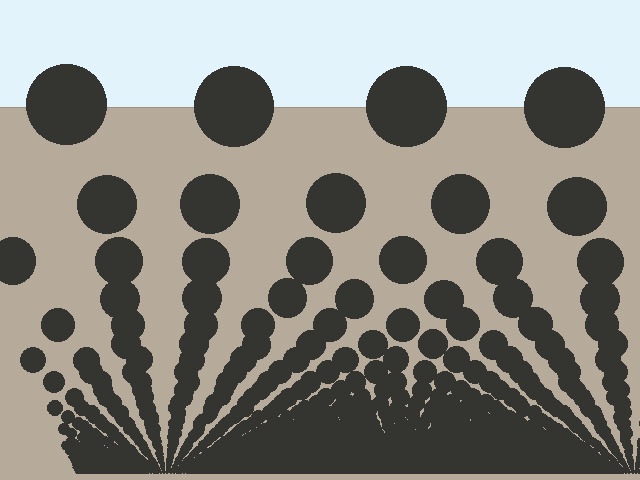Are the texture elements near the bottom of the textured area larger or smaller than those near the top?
Smaller. The gradient is inverted — elements near the bottom are smaller and denser.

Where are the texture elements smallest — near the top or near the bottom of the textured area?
Near the bottom.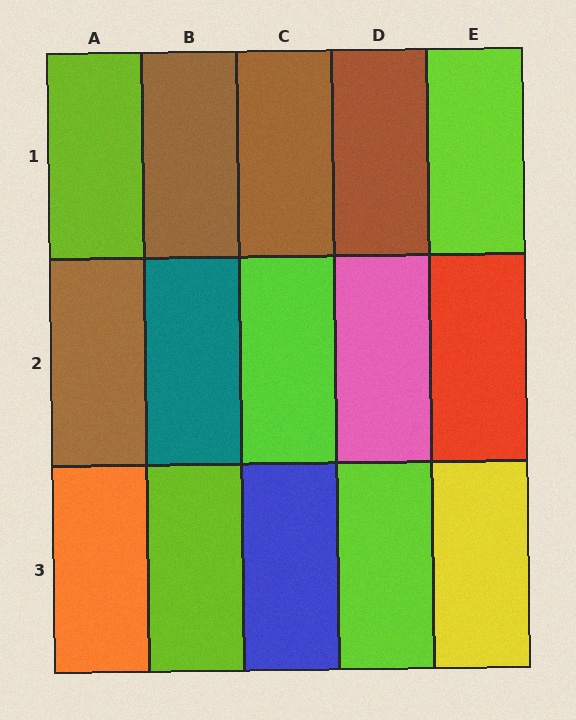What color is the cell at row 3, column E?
Yellow.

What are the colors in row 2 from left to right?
Brown, teal, lime, pink, red.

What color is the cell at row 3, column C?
Blue.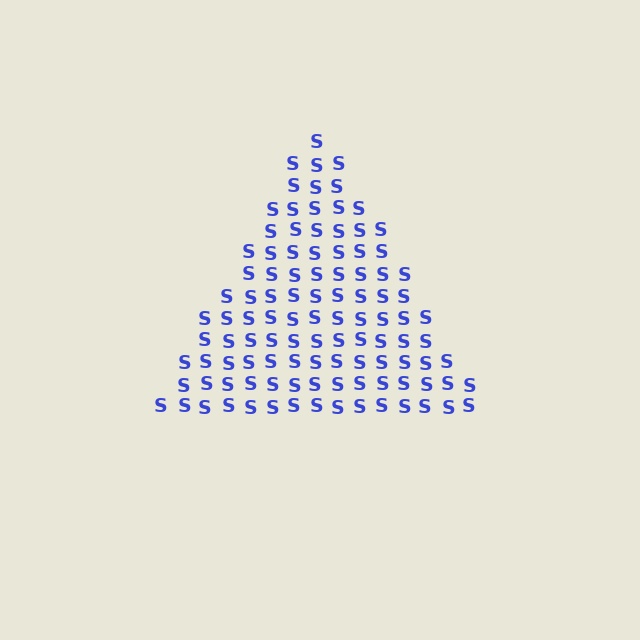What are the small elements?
The small elements are letter S's.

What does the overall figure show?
The overall figure shows a triangle.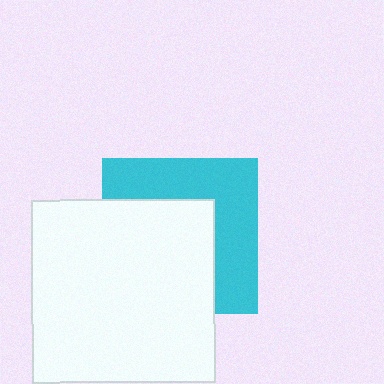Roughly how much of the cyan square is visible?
About half of it is visible (roughly 47%).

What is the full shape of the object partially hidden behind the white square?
The partially hidden object is a cyan square.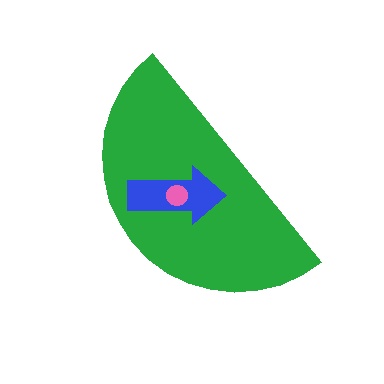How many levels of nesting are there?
3.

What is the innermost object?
The pink circle.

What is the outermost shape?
The green semicircle.